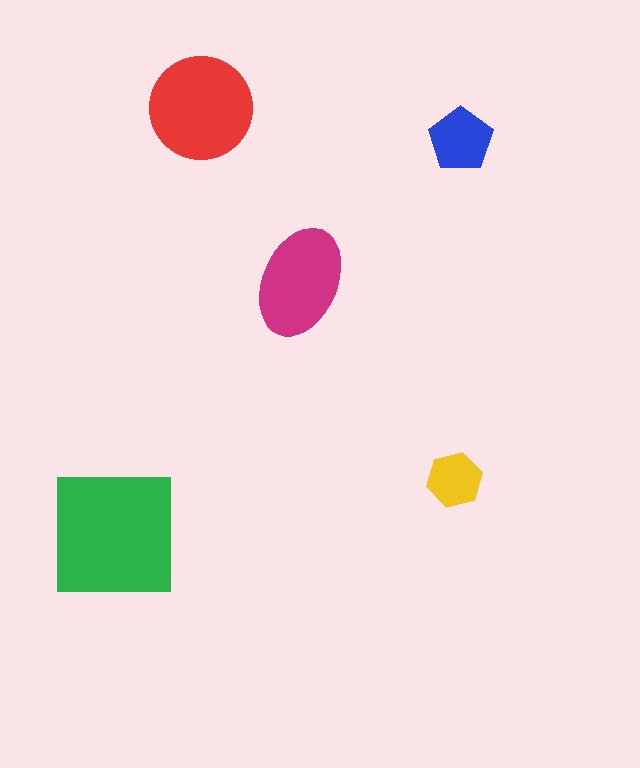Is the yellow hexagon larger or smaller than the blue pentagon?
Smaller.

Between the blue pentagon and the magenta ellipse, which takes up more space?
The magenta ellipse.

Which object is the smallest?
The yellow hexagon.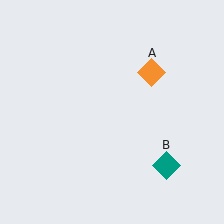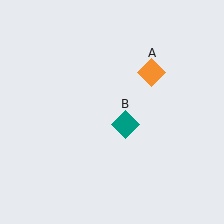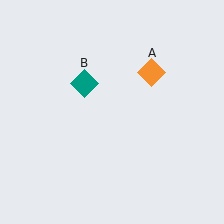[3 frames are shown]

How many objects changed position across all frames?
1 object changed position: teal diamond (object B).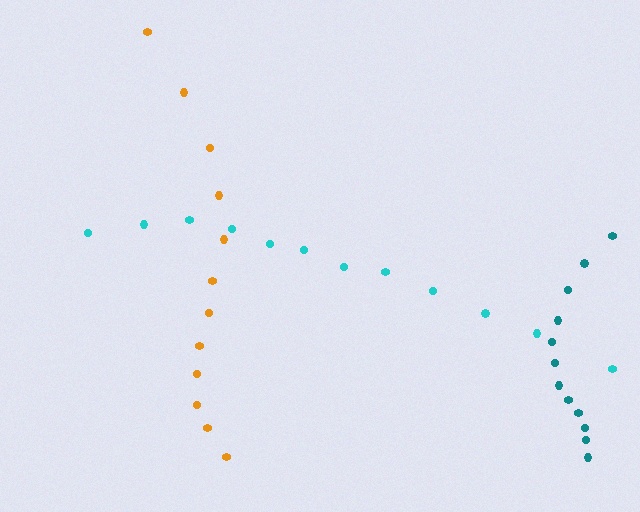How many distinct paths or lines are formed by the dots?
There are 3 distinct paths.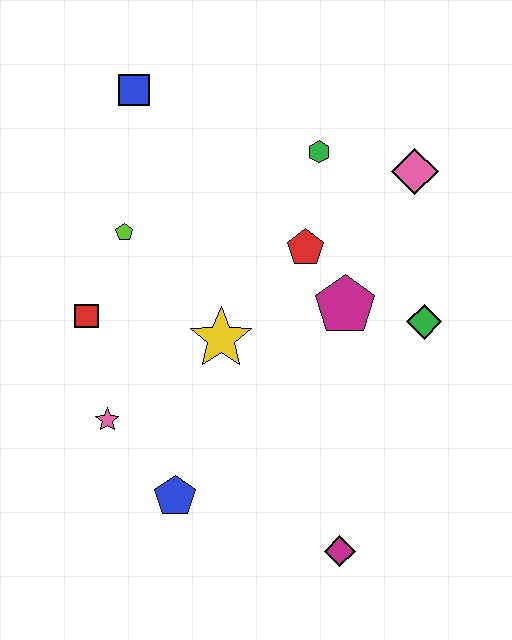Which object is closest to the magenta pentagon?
The red pentagon is closest to the magenta pentagon.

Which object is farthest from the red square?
The pink diamond is farthest from the red square.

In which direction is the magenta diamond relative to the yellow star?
The magenta diamond is below the yellow star.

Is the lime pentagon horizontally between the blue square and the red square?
Yes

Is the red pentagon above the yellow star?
Yes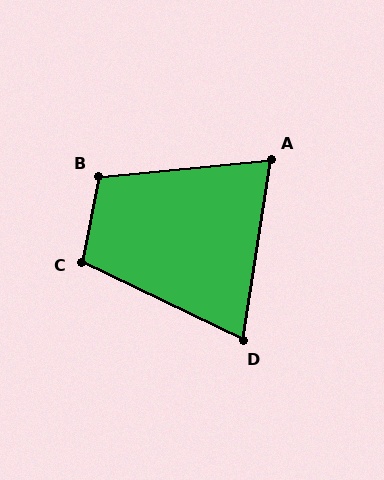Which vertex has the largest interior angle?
B, at approximately 107 degrees.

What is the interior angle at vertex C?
Approximately 104 degrees (obtuse).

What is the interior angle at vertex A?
Approximately 76 degrees (acute).